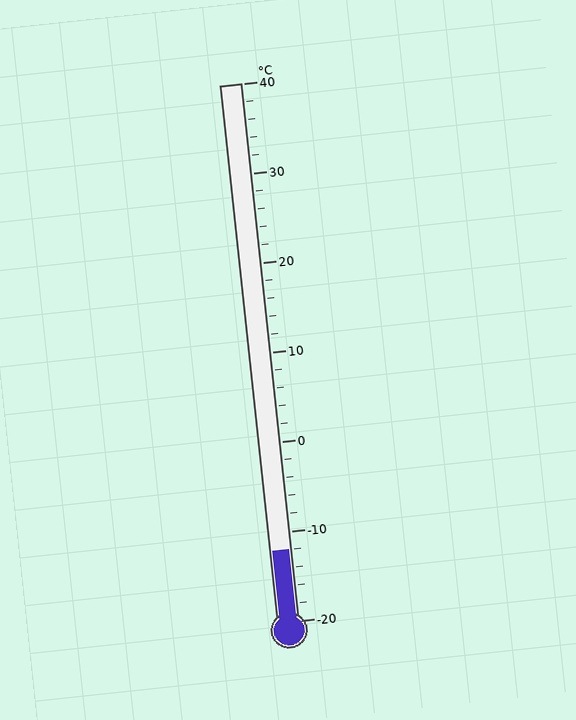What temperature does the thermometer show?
The thermometer shows approximately -12°C.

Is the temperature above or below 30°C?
The temperature is below 30°C.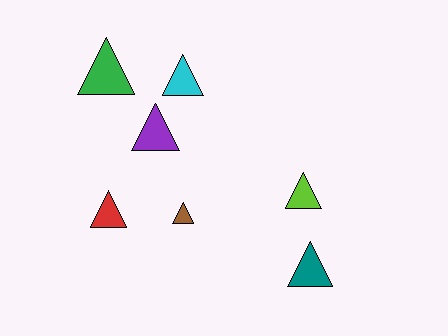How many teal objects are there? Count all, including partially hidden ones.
There is 1 teal object.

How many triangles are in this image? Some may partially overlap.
There are 7 triangles.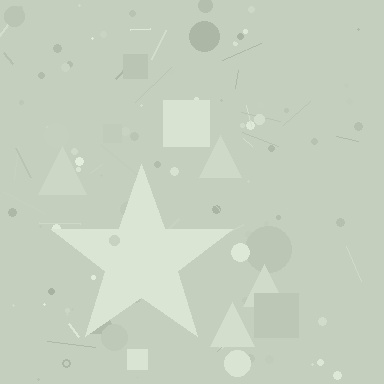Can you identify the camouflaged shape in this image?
The camouflaged shape is a star.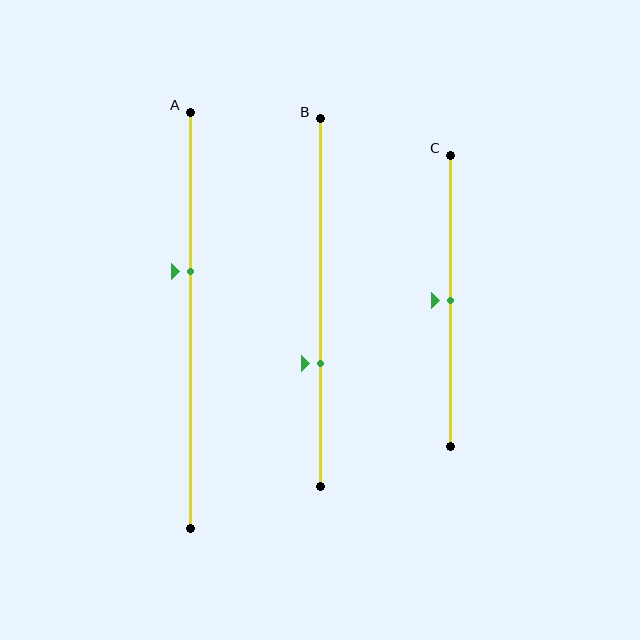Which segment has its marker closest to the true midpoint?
Segment C has its marker closest to the true midpoint.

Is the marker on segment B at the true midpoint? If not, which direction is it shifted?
No, the marker on segment B is shifted downward by about 16% of the segment length.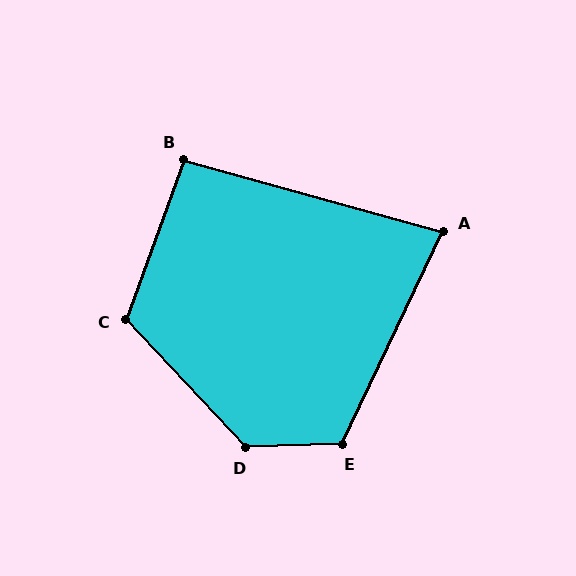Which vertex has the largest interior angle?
D, at approximately 131 degrees.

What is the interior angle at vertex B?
Approximately 95 degrees (approximately right).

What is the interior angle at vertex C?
Approximately 117 degrees (obtuse).